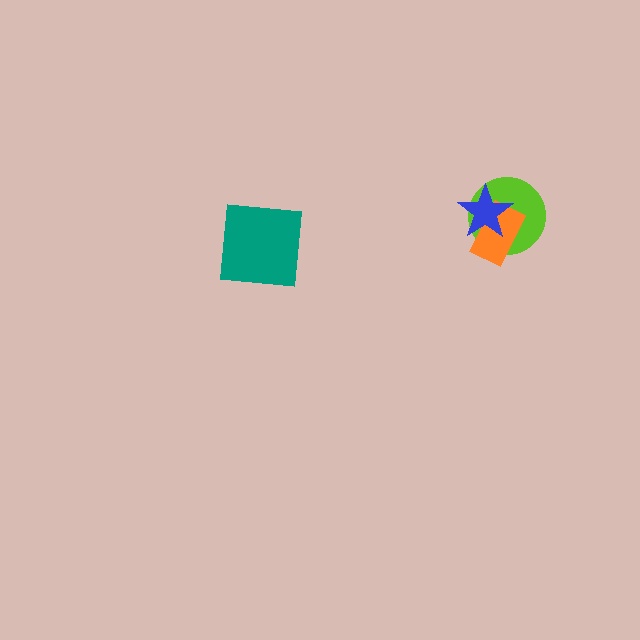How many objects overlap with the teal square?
0 objects overlap with the teal square.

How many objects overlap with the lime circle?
2 objects overlap with the lime circle.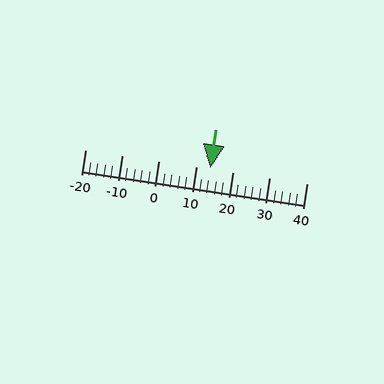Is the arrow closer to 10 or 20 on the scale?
The arrow is closer to 10.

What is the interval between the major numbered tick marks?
The major tick marks are spaced 10 units apart.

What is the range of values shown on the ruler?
The ruler shows values from -20 to 40.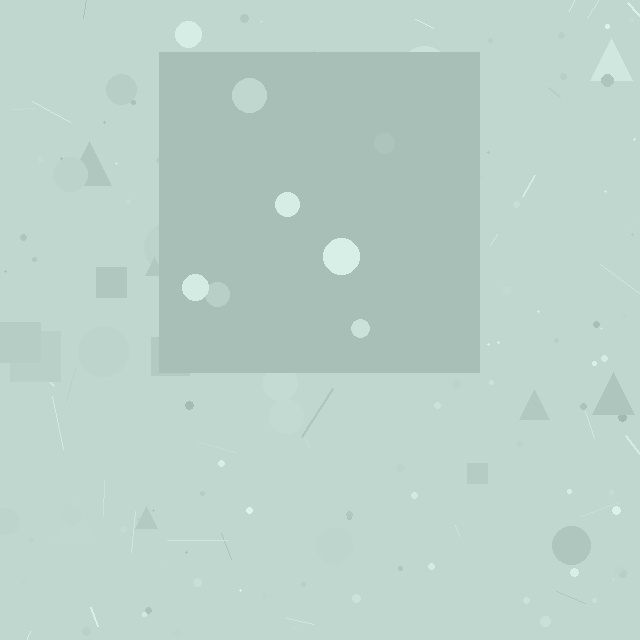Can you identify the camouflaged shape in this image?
The camouflaged shape is a square.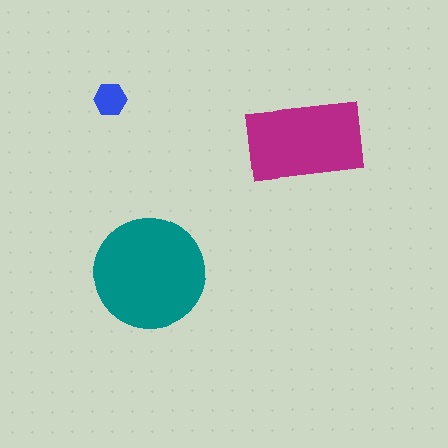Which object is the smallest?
The blue hexagon.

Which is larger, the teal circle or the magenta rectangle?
The teal circle.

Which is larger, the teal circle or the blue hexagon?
The teal circle.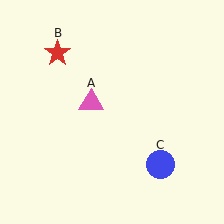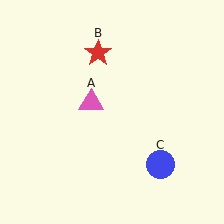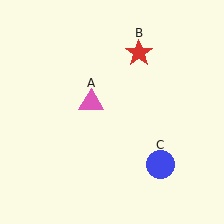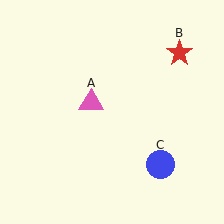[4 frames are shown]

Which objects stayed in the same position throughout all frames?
Pink triangle (object A) and blue circle (object C) remained stationary.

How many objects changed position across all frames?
1 object changed position: red star (object B).